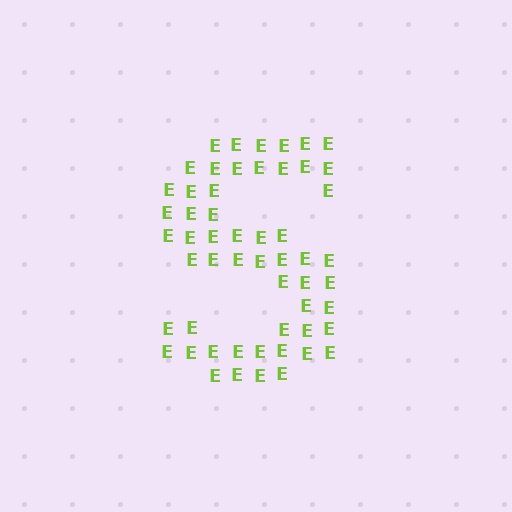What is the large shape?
The large shape is the letter S.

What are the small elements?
The small elements are letter E's.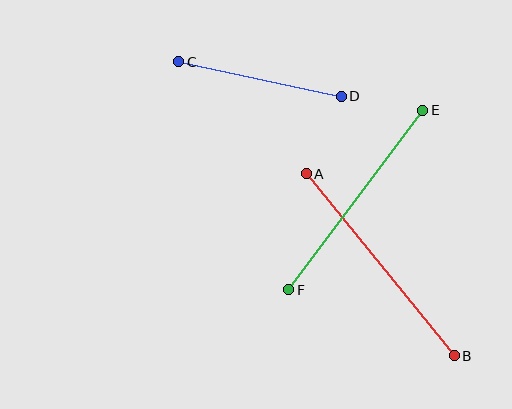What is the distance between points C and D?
The distance is approximately 166 pixels.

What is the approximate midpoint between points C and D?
The midpoint is at approximately (260, 79) pixels.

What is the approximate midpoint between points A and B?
The midpoint is at approximately (380, 265) pixels.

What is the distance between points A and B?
The distance is approximately 234 pixels.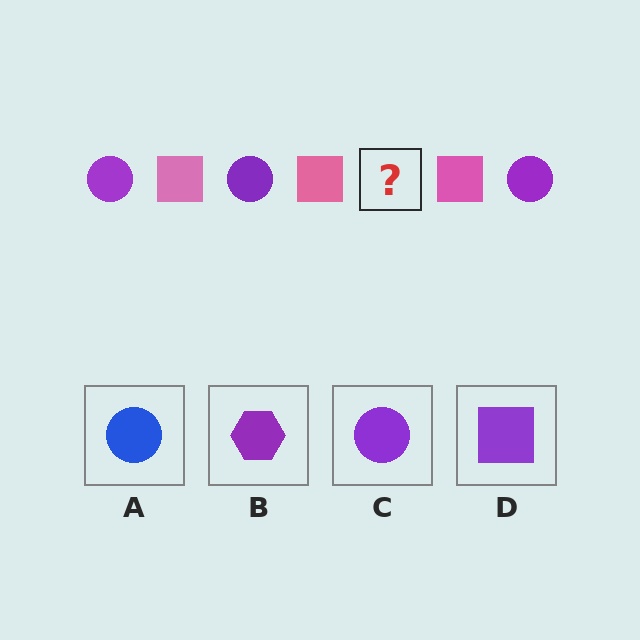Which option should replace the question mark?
Option C.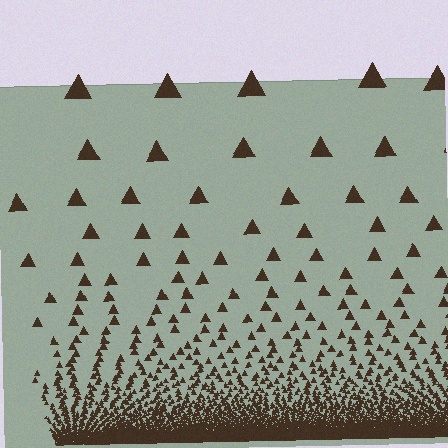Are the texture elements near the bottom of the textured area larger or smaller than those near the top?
Smaller. The gradient is inverted — elements near the bottom are smaller and denser.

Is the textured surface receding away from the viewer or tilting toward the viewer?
The surface appears to tilt toward the viewer. Texture elements get larger and sparser toward the top.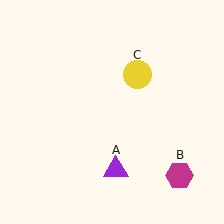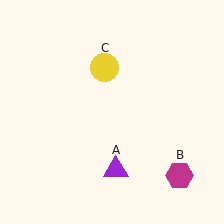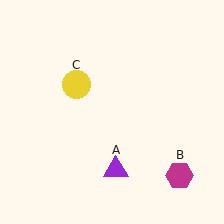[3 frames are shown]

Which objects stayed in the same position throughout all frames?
Purple triangle (object A) and magenta hexagon (object B) remained stationary.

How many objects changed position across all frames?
1 object changed position: yellow circle (object C).